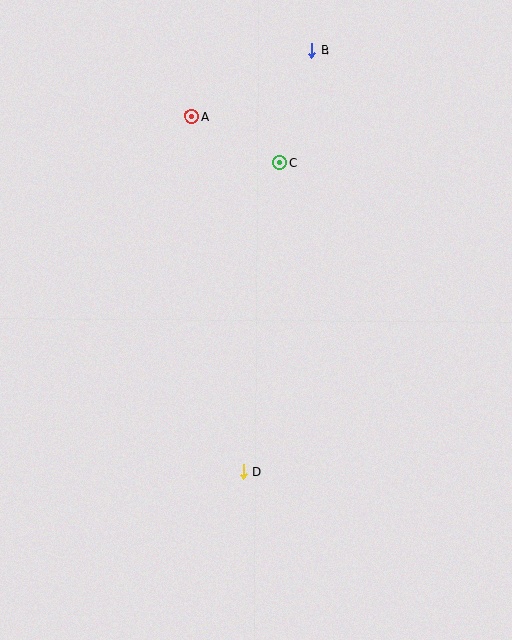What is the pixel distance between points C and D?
The distance between C and D is 311 pixels.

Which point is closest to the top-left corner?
Point A is closest to the top-left corner.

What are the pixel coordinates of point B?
Point B is at (312, 51).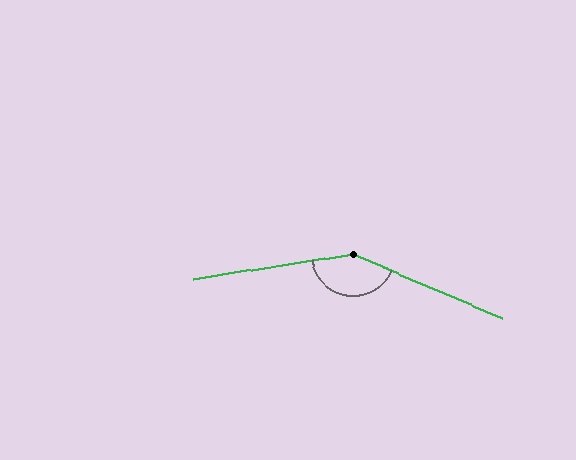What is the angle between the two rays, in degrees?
Approximately 148 degrees.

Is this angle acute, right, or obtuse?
It is obtuse.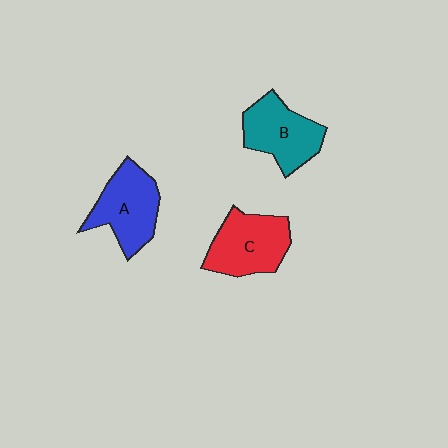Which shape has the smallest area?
Shape B (teal).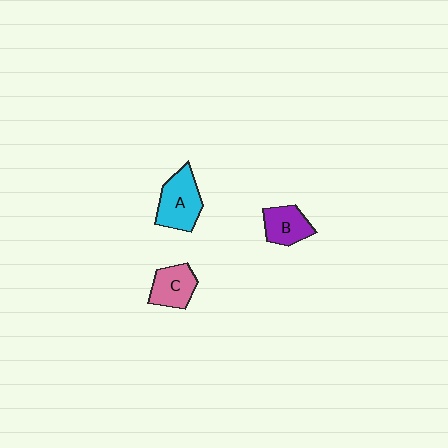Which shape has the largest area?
Shape A (cyan).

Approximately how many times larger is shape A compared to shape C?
Approximately 1.3 times.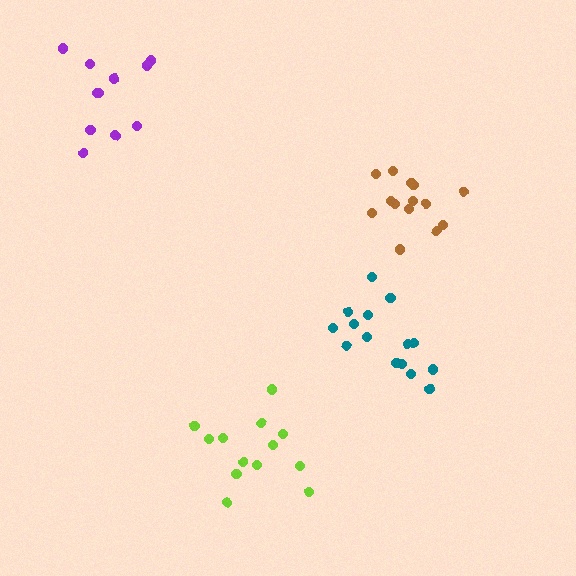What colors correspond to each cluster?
The clusters are colored: teal, purple, brown, lime.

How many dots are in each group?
Group 1: 15 dots, Group 2: 11 dots, Group 3: 14 dots, Group 4: 13 dots (53 total).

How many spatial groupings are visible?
There are 4 spatial groupings.